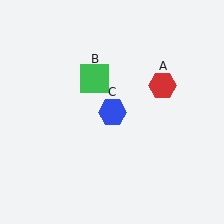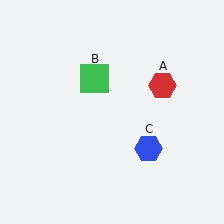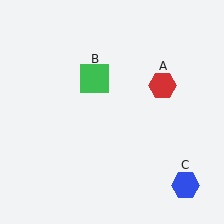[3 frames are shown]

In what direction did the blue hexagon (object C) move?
The blue hexagon (object C) moved down and to the right.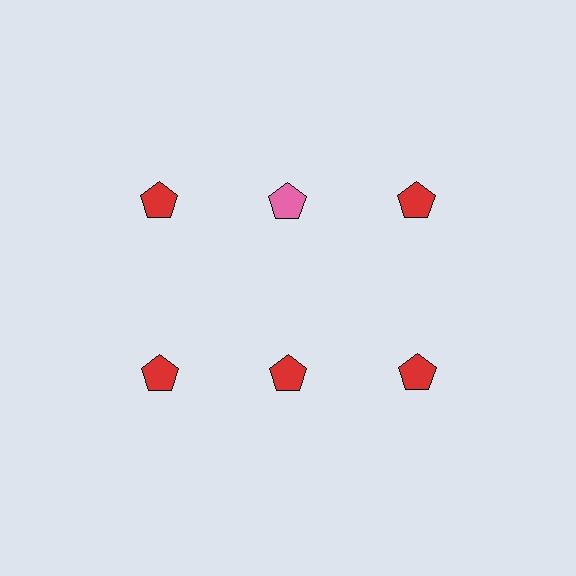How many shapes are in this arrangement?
There are 6 shapes arranged in a grid pattern.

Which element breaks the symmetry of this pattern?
The pink pentagon in the top row, second from left column breaks the symmetry. All other shapes are red pentagons.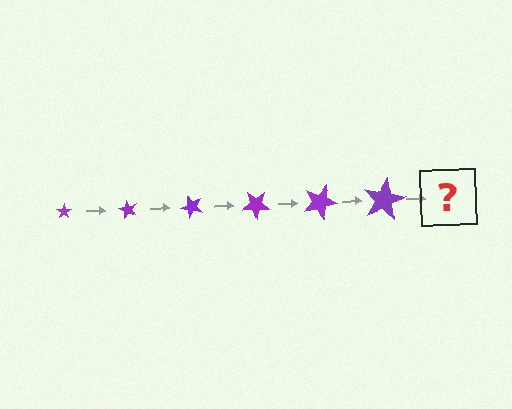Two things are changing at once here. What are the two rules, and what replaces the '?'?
The two rules are that the star grows larger each step and it rotates 60 degrees each step. The '?' should be a star, larger than the previous one and rotated 360 degrees from the start.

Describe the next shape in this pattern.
It should be a star, larger than the previous one and rotated 360 degrees from the start.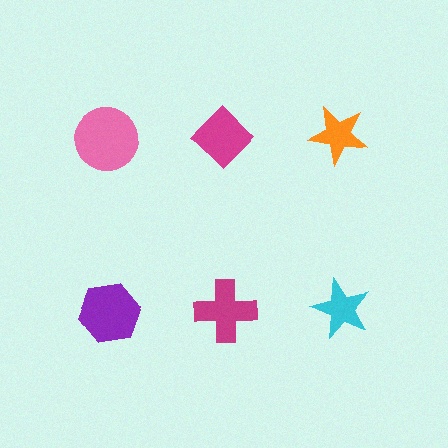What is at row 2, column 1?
A purple hexagon.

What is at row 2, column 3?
A cyan star.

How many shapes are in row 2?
3 shapes.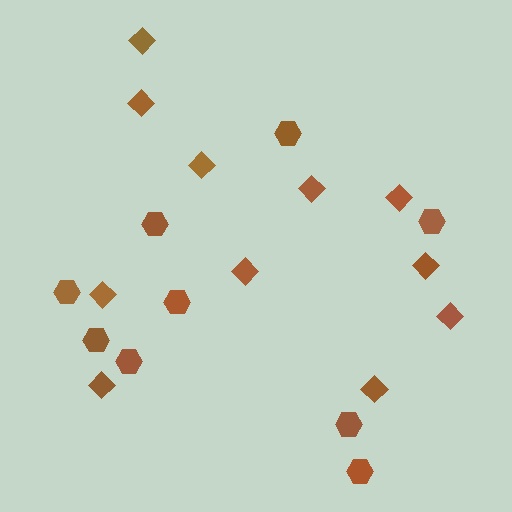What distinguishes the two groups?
There are 2 groups: one group of hexagons (9) and one group of diamonds (11).